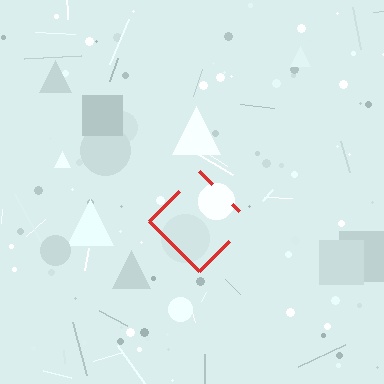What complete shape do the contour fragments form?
The contour fragments form a diamond.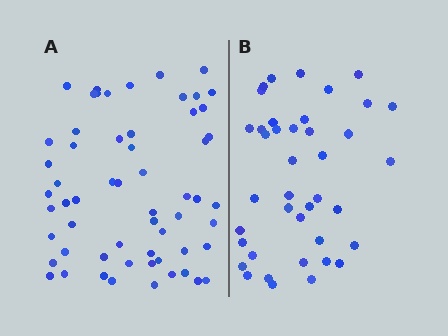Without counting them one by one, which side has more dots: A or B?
Region A (the left region) has more dots.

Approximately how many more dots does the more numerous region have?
Region A has approximately 20 more dots than region B.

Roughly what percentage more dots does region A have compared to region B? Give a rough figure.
About 50% more.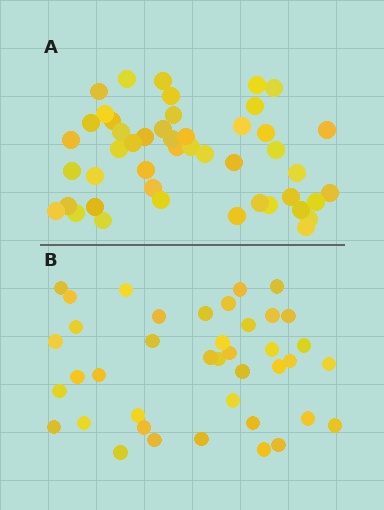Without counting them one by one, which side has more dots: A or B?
Region A (the top region) has more dots.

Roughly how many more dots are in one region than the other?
Region A has roughly 8 or so more dots than region B.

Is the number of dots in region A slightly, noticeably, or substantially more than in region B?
Region A has only slightly more — the two regions are fairly close. The ratio is roughly 1.2 to 1.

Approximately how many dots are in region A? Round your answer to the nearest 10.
About 50 dots. (The exact count is 47, which rounds to 50.)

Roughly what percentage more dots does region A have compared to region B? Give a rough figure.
About 20% more.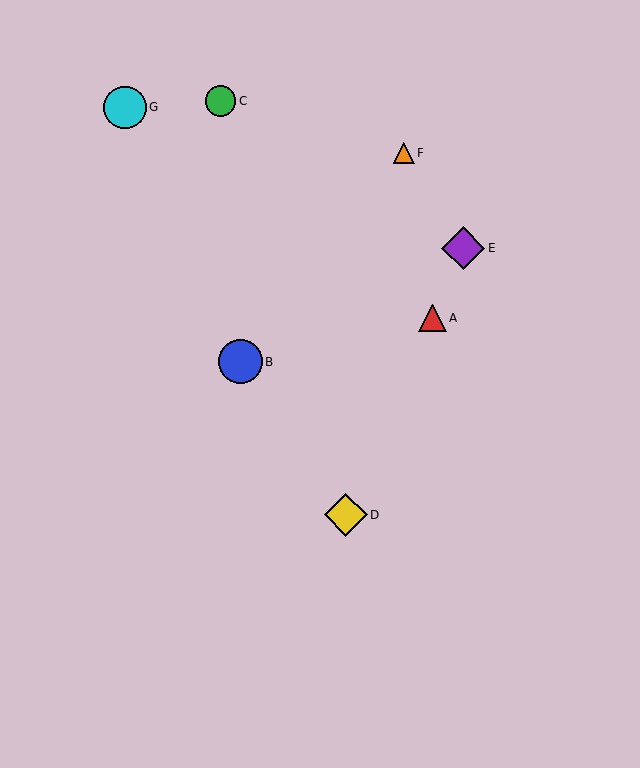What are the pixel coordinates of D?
Object D is at (346, 515).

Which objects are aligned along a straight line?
Objects A, D, E are aligned along a straight line.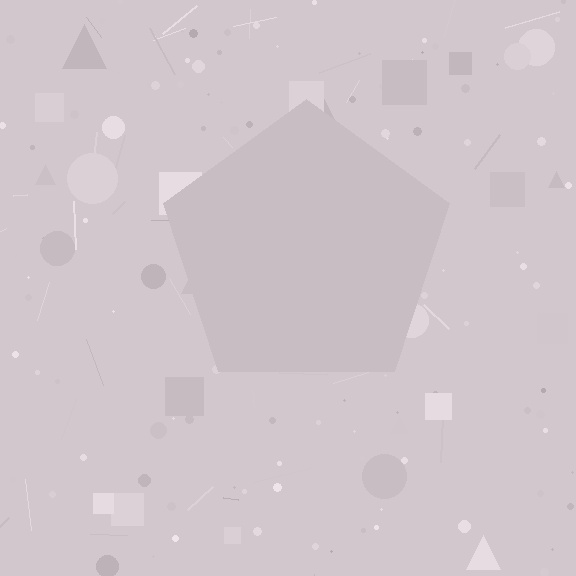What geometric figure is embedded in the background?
A pentagon is embedded in the background.